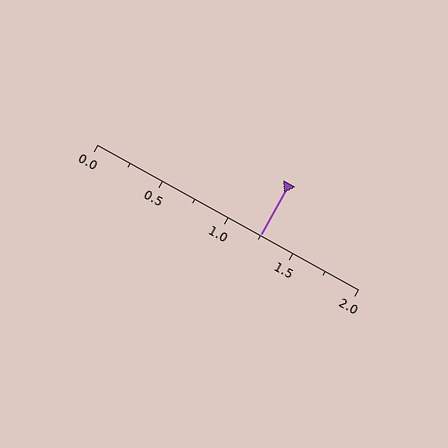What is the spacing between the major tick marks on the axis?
The major ticks are spaced 0.5 apart.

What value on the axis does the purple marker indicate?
The marker indicates approximately 1.25.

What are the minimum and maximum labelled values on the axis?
The axis runs from 0.0 to 2.0.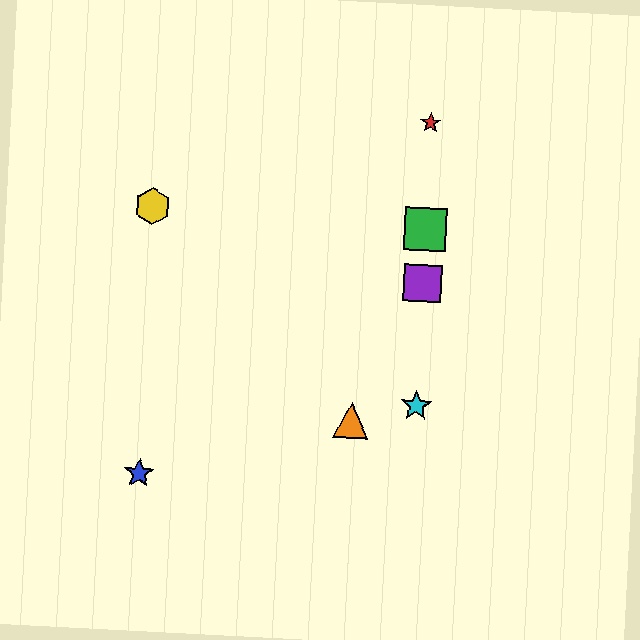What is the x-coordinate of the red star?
The red star is at x≈431.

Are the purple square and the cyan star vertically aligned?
Yes, both are at x≈423.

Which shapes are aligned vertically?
The red star, the green square, the purple square, the cyan star are aligned vertically.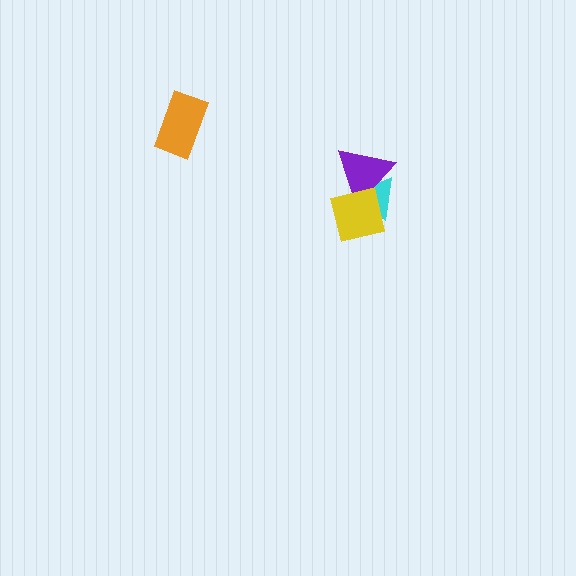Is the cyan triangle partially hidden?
Yes, it is partially covered by another shape.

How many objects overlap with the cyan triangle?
2 objects overlap with the cyan triangle.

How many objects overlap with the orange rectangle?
0 objects overlap with the orange rectangle.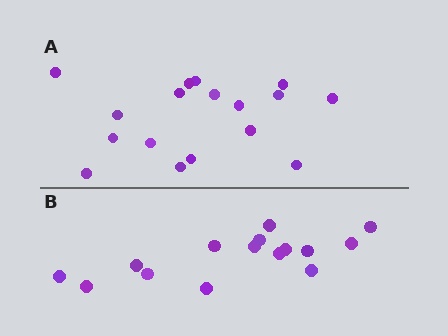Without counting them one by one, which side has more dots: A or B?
Region A (the top region) has more dots.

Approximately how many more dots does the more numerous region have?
Region A has just a few more — roughly 2 or 3 more dots than region B.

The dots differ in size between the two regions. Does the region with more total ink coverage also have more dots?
No. Region B has more total ink coverage because its dots are larger, but region A actually contains more individual dots. Total area can be misleading — the number of items is what matters here.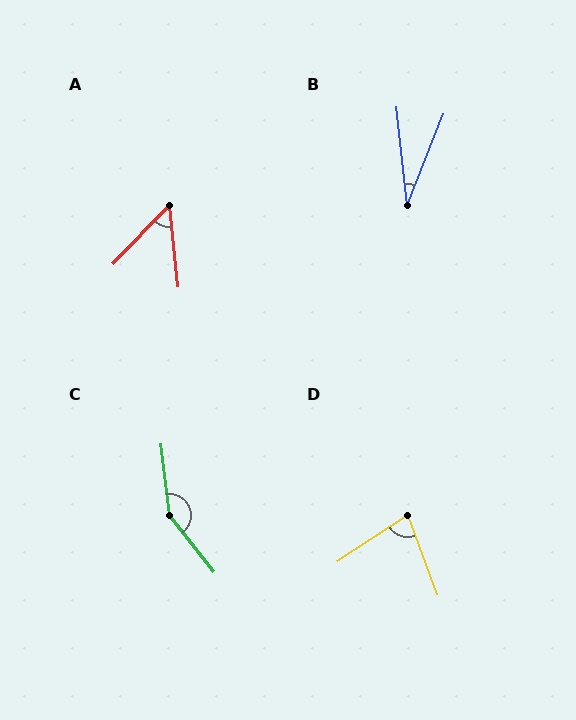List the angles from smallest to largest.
B (28°), A (50°), D (77°), C (149°).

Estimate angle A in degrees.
Approximately 50 degrees.